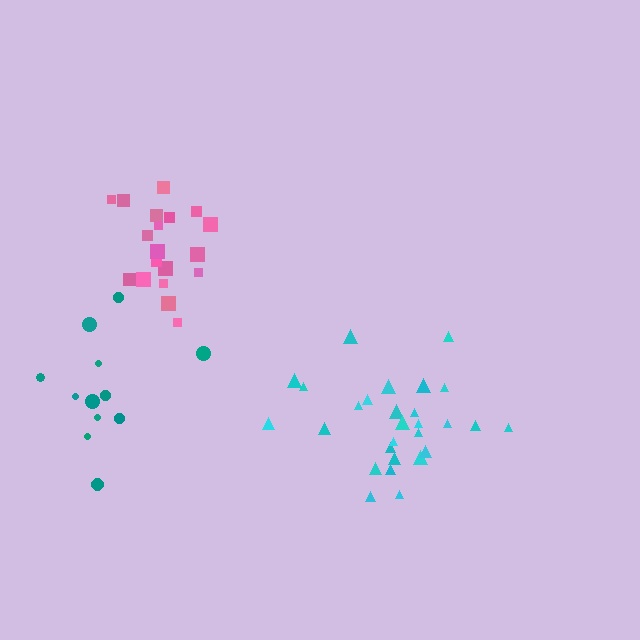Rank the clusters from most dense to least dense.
pink, cyan, teal.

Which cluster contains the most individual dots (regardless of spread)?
Cyan (28).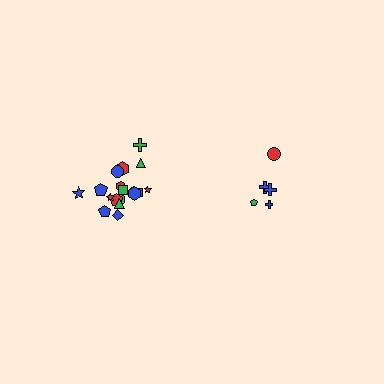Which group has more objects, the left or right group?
The left group.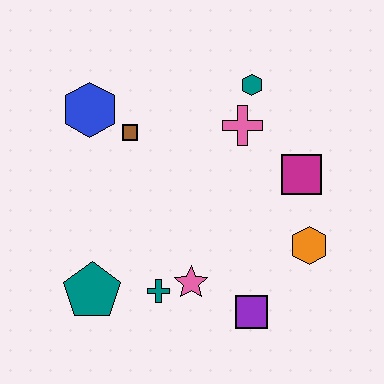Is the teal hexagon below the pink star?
No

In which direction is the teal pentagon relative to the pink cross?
The teal pentagon is below the pink cross.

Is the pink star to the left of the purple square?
Yes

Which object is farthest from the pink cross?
The teal pentagon is farthest from the pink cross.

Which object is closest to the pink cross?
The teal hexagon is closest to the pink cross.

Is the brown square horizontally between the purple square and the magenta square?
No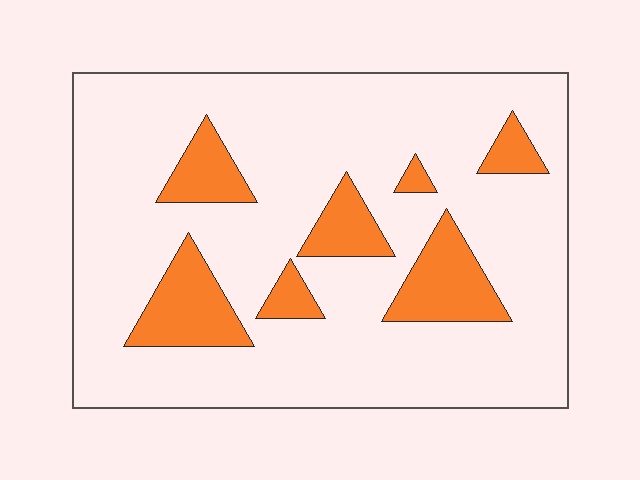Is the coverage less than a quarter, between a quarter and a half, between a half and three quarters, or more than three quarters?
Less than a quarter.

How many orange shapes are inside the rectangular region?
7.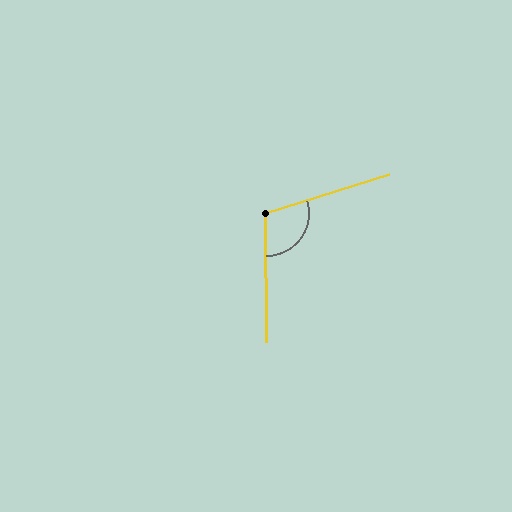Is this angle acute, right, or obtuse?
It is obtuse.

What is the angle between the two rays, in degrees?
Approximately 107 degrees.